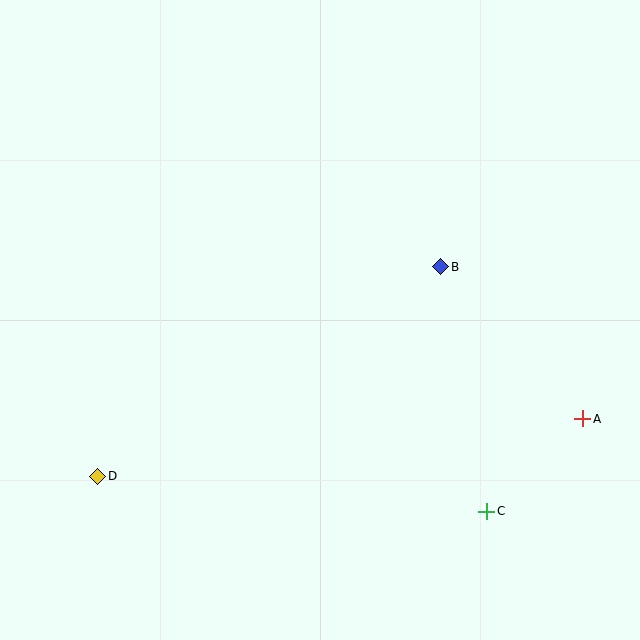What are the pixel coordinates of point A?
Point A is at (583, 419).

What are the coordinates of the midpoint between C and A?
The midpoint between C and A is at (535, 465).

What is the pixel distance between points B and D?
The distance between B and D is 402 pixels.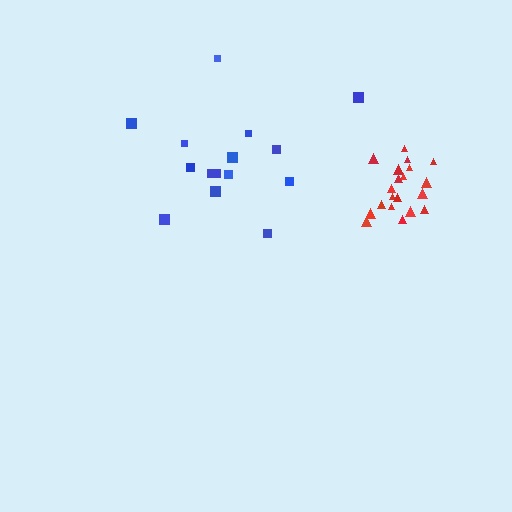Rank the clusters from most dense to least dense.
red, blue.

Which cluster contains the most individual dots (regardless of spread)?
Red (20).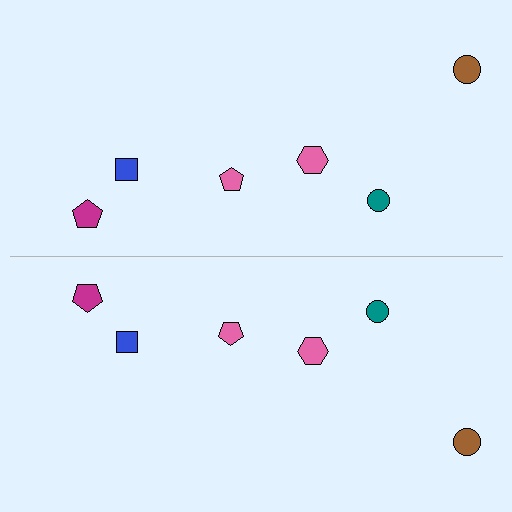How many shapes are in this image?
There are 12 shapes in this image.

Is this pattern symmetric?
Yes, this pattern has bilateral (reflection) symmetry.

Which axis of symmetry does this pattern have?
The pattern has a horizontal axis of symmetry running through the center of the image.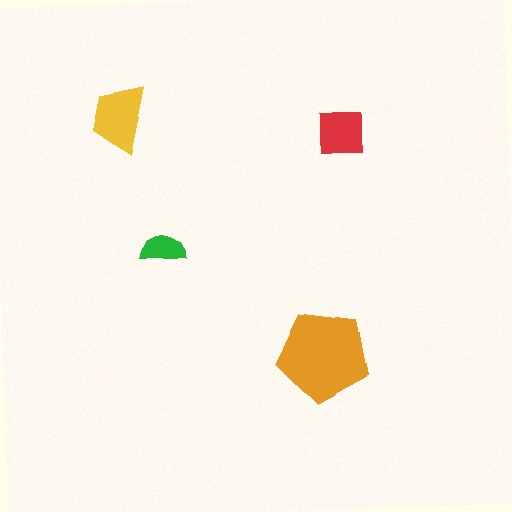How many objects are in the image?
There are 4 objects in the image.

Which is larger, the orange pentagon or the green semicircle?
The orange pentagon.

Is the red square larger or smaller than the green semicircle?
Larger.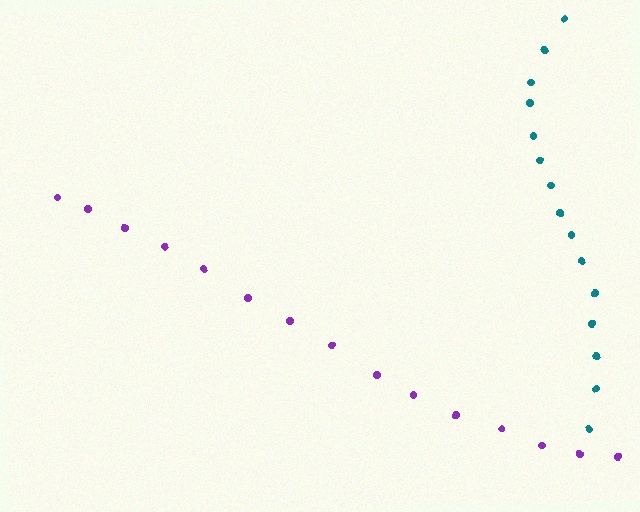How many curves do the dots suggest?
There are 2 distinct paths.